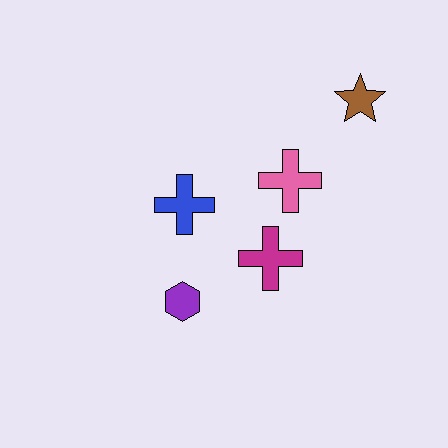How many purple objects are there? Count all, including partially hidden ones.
There is 1 purple object.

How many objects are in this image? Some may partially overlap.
There are 5 objects.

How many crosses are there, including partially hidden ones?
There are 3 crosses.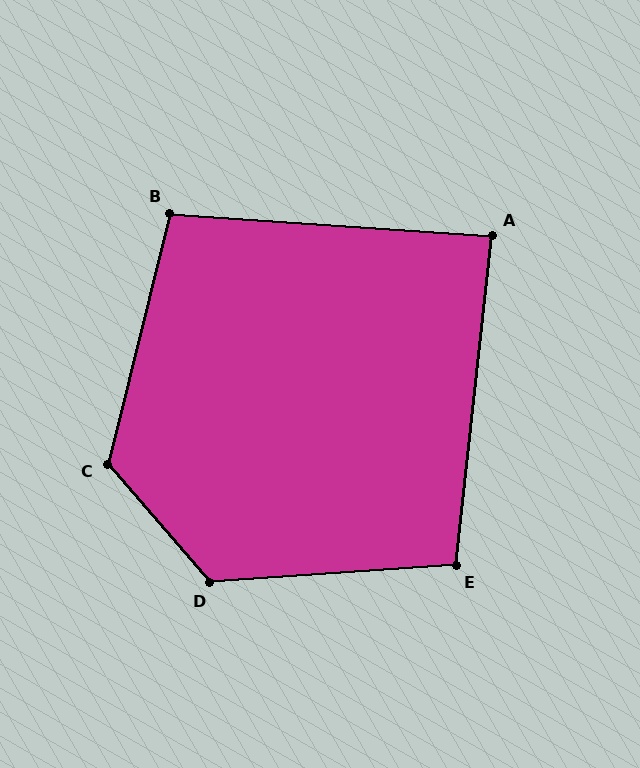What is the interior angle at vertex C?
Approximately 125 degrees (obtuse).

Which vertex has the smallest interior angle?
A, at approximately 88 degrees.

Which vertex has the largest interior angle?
D, at approximately 127 degrees.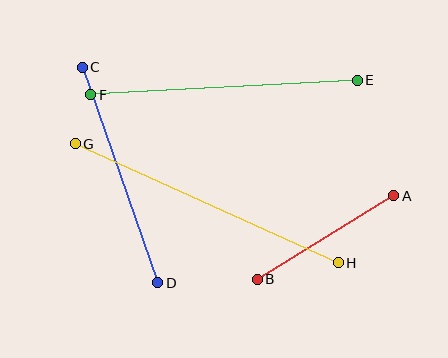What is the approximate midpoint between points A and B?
The midpoint is at approximately (326, 238) pixels.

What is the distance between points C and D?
The distance is approximately 228 pixels.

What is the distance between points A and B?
The distance is approximately 160 pixels.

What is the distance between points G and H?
The distance is approximately 288 pixels.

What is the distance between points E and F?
The distance is approximately 267 pixels.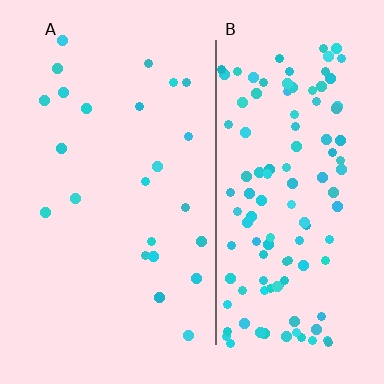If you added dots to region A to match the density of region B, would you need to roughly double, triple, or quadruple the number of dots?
Approximately quadruple.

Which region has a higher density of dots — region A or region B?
B (the right).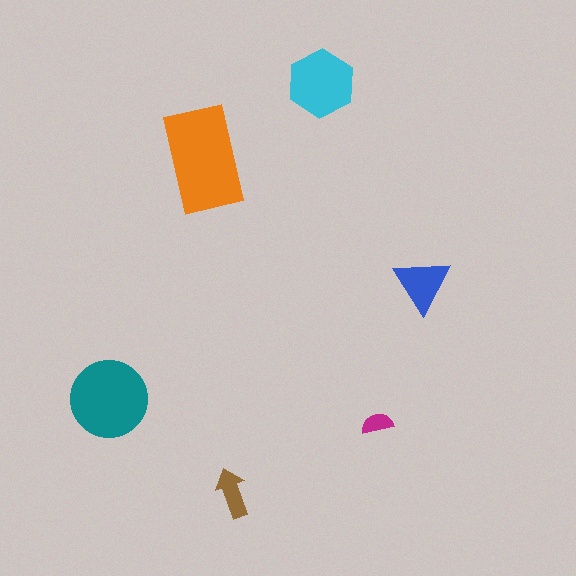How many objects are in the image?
There are 6 objects in the image.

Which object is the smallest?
The magenta semicircle.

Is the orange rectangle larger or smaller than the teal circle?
Larger.